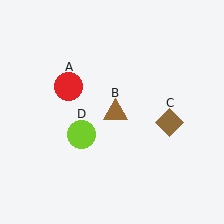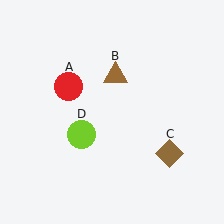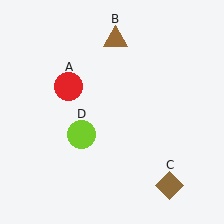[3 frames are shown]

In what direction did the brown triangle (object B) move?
The brown triangle (object B) moved up.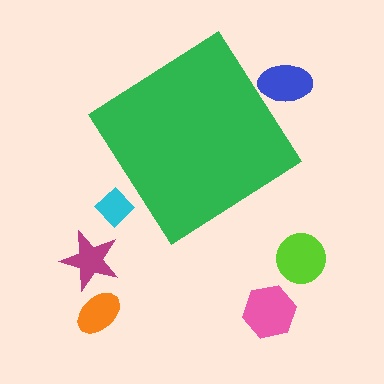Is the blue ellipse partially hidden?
Yes, the blue ellipse is partially hidden behind the green diamond.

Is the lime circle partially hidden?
No, the lime circle is fully visible.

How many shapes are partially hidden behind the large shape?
2 shapes are partially hidden.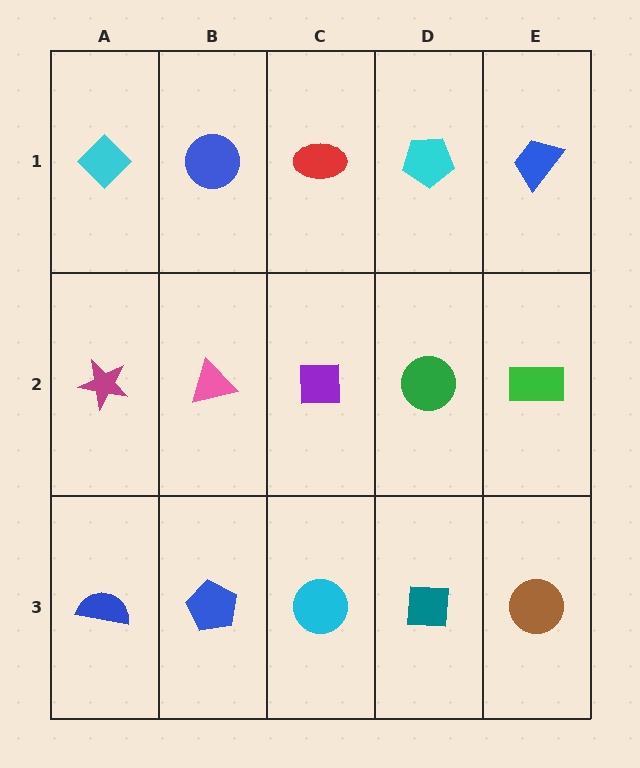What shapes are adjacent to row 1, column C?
A purple square (row 2, column C), a blue circle (row 1, column B), a cyan pentagon (row 1, column D).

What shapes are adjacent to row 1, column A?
A magenta star (row 2, column A), a blue circle (row 1, column B).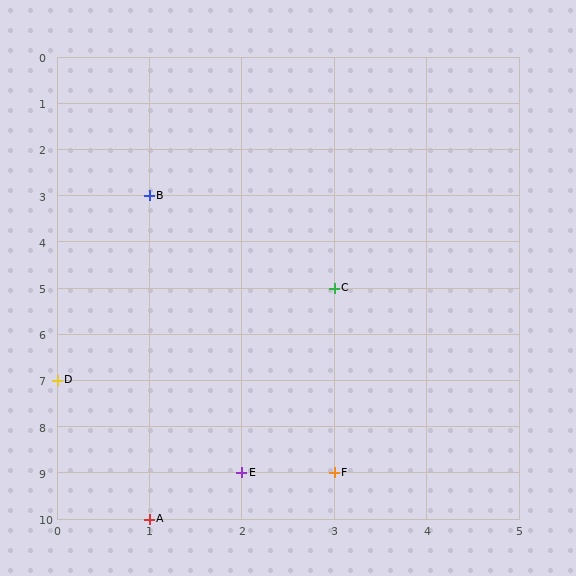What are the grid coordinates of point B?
Point B is at grid coordinates (1, 3).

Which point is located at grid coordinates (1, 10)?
Point A is at (1, 10).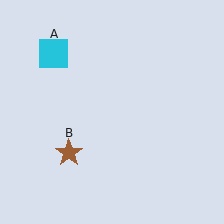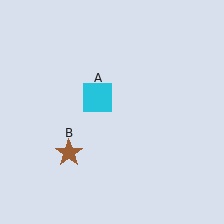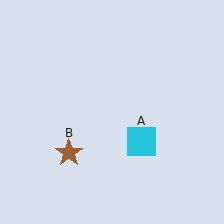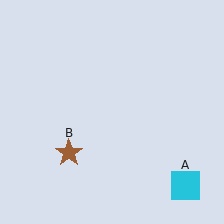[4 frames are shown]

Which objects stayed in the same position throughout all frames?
Brown star (object B) remained stationary.